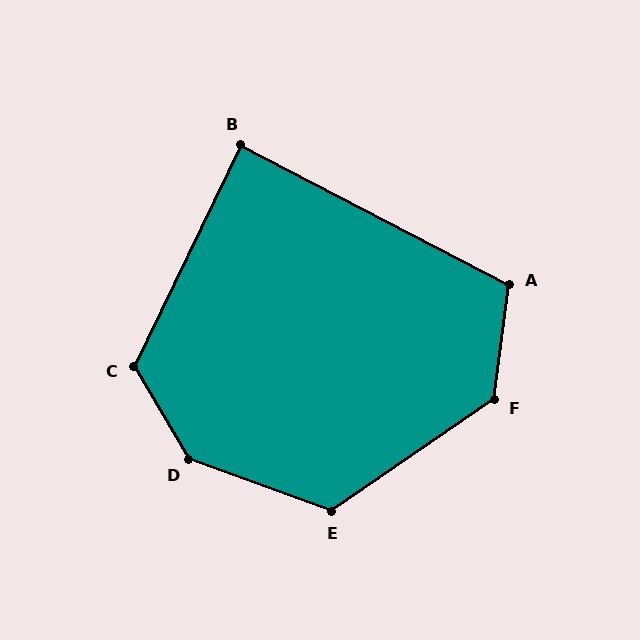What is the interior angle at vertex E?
Approximately 126 degrees (obtuse).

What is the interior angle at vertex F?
Approximately 131 degrees (obtuse).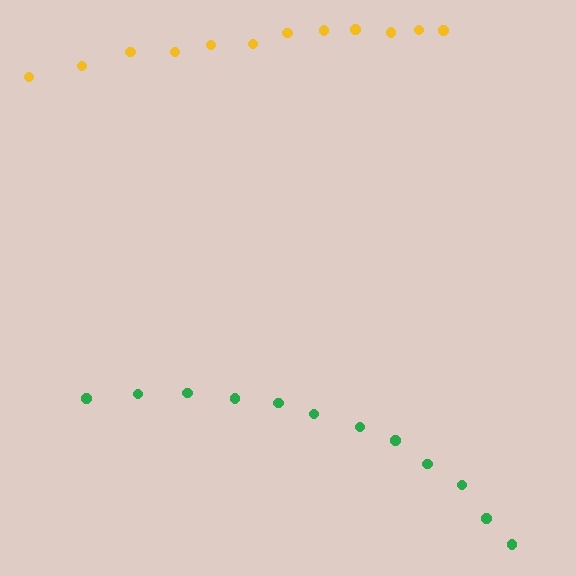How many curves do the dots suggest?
There are 2 distinct paths.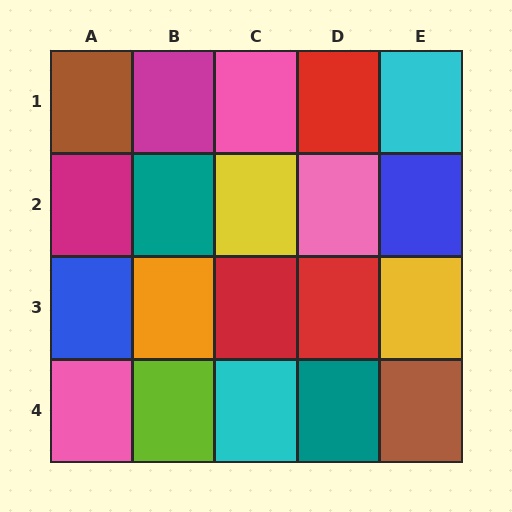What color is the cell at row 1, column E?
Cyan.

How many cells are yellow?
2 cells are yellow.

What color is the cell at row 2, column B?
Teal.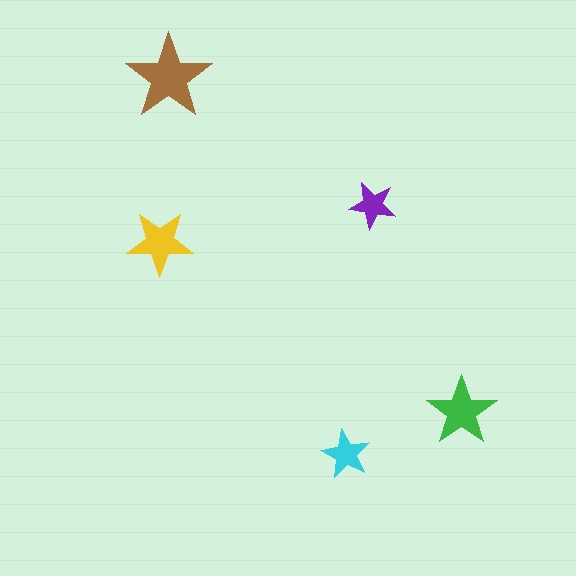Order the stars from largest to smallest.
the brown one, the green one, the yellow one, the cyan one, the purple one.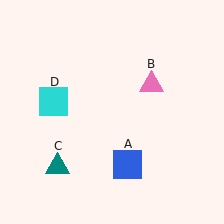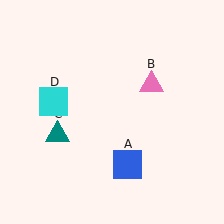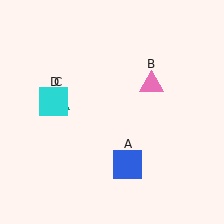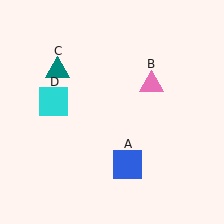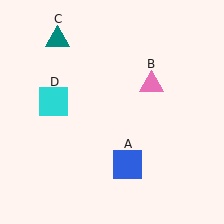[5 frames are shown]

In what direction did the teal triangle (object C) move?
The teal triangle (object C) moved up.